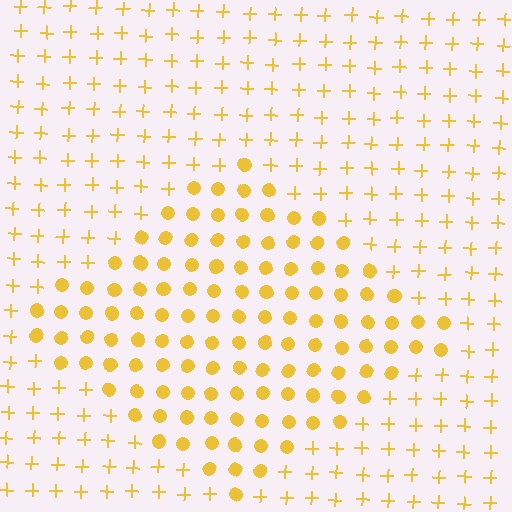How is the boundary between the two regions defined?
The boundary is defined by a change in element shape: circles inside vs. plus signs outside. All elements share the same color and spacing.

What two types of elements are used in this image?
The image uses circles inside the diamond region and plus signs outside it.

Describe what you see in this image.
The image is filled with small yellow elements arranged in a uniform grid. A diamond-shaped region contains circles, while the surrounding area contains plus signs. The boundary is defined purely by the change in element shape.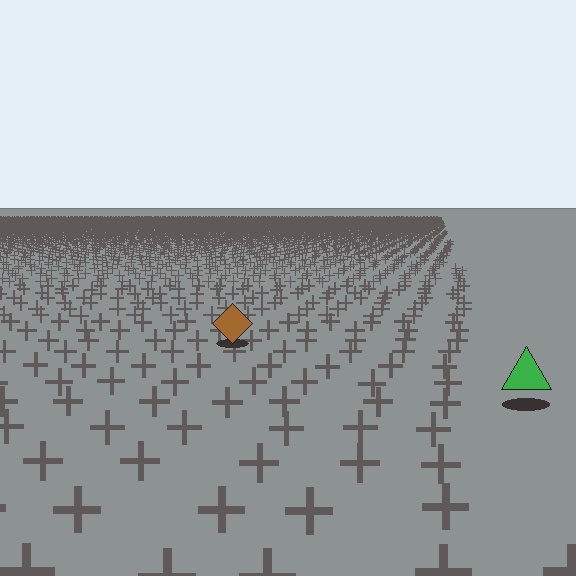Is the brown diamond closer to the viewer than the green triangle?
No. The green triangle is closer — you can tell from the texture gradient: the ground texture is coarser near it.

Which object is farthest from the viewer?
The brown diamond is farthest from the viewer. It appears smaller and the ground texture around it is denser.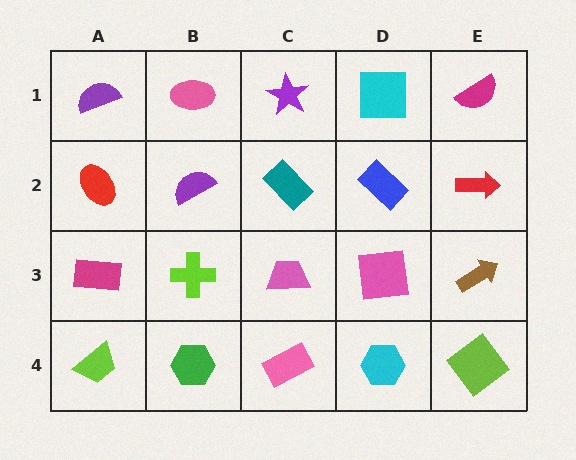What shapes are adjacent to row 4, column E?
A brown arrow (row 3, column E), a cyan hexagon (row 4, column D).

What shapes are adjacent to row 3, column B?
A purple semicircle (row 2, column B), a green hexagon (row 4, column B), a magenta rectangle (row 3, column A), a pink trapezoid (row 3, column C).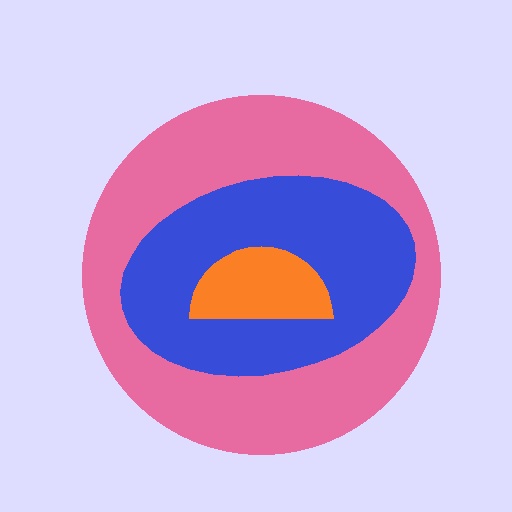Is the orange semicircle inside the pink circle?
Yes.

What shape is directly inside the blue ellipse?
The orange semicircle.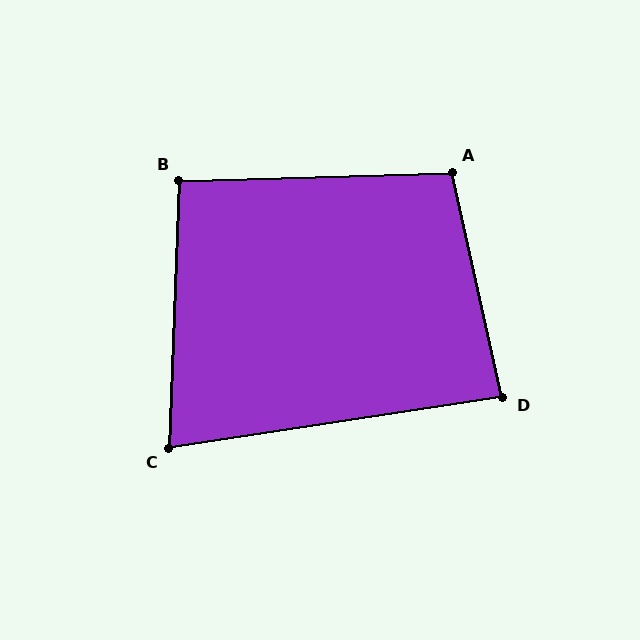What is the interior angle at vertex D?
Approximately 86 degrees (approximately right).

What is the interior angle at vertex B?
Approximately 94 degrees (approximately right).